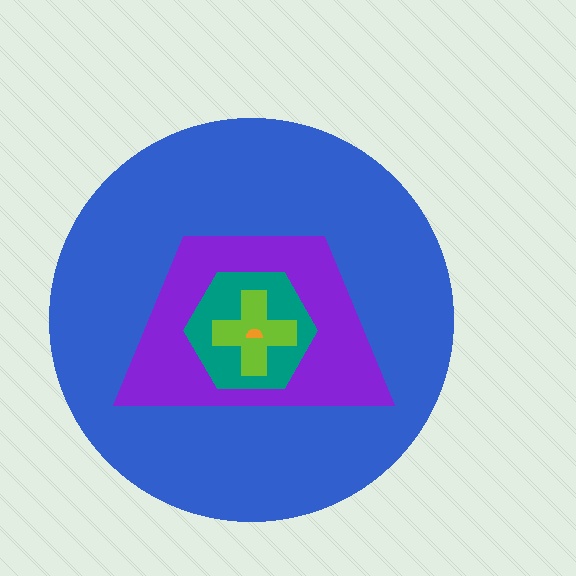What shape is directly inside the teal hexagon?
The lime cross.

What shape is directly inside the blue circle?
The purple trapezoid.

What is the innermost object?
The orange semicircle.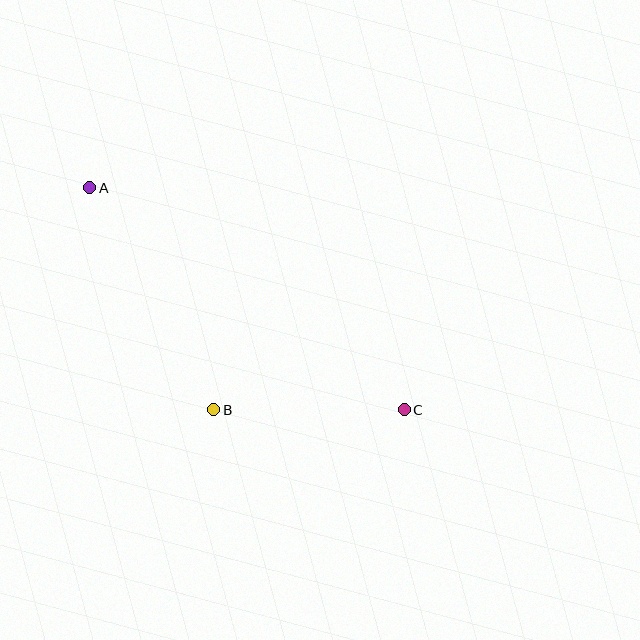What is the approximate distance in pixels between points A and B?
The distance between A and B is approximately 254 pixels.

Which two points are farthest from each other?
Points A and C are farthest from each other.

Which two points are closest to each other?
Points B and C are closest to each other.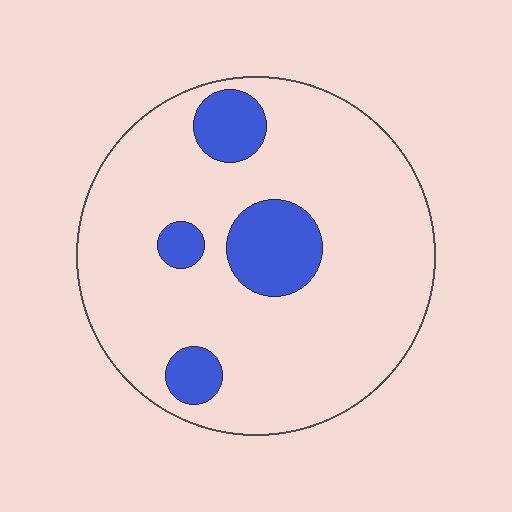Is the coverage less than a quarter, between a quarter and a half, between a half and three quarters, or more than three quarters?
Less than a quarter.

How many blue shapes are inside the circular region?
4.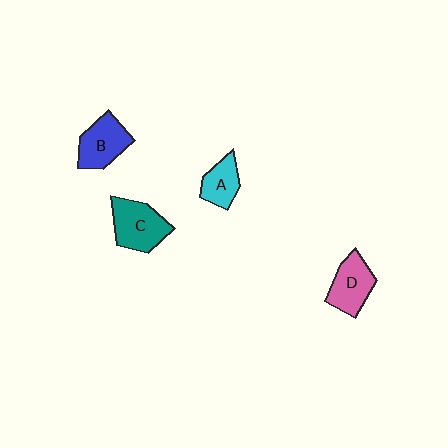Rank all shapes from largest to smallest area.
From largest to smallest: C (teal), B (blue), D (pink), A (cyan).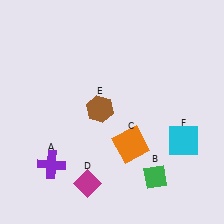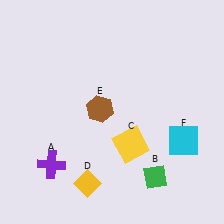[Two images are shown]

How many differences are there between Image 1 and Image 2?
There are 2 differences between the two images.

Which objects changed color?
C changed from orange to yellow. D changed from magenta to yellow.